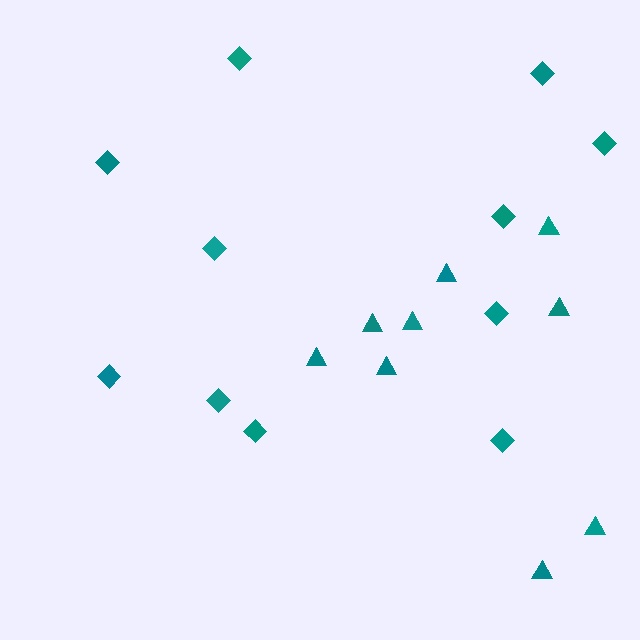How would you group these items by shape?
There are 2 groups: one group of diamonds (11) and one group of triangles (9).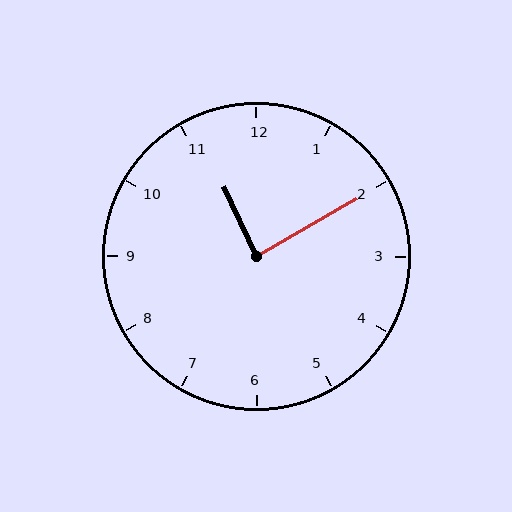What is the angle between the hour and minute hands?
Approximately 85 degrees.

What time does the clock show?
11:10.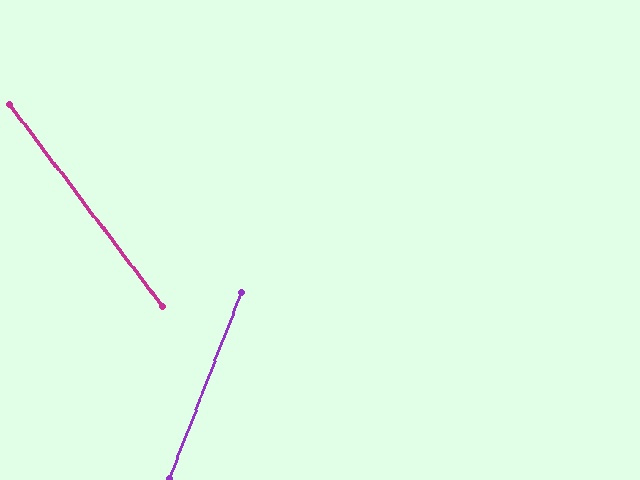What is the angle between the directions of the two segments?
Approximately 59 degrees.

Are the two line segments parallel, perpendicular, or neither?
Neither parallel nor perpendicular — they differ by about 59°.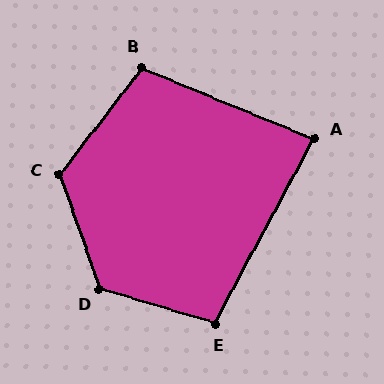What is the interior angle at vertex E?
Approximately 102 degrees (obtuse).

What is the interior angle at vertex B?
Approximately 106 degrees (obtuse).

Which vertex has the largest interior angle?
D, at approximately 126 degrees.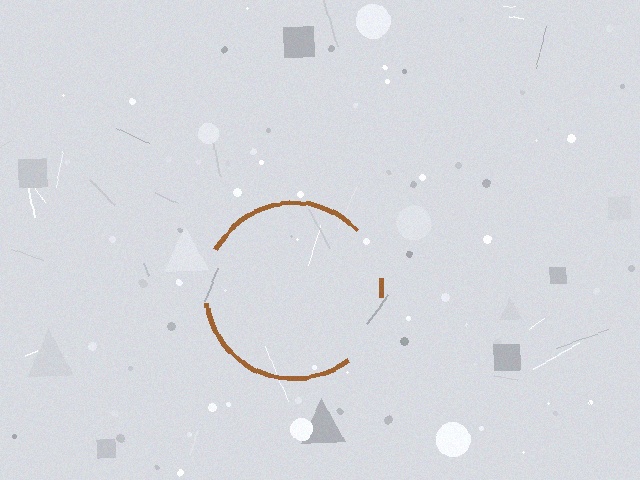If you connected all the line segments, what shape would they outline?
They would outline a circle.